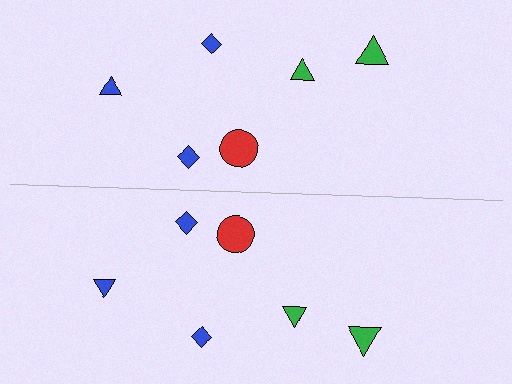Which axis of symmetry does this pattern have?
The pattern has a horizontal axis of symmetry running through the center of the image.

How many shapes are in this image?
There are 12 shapes in this image.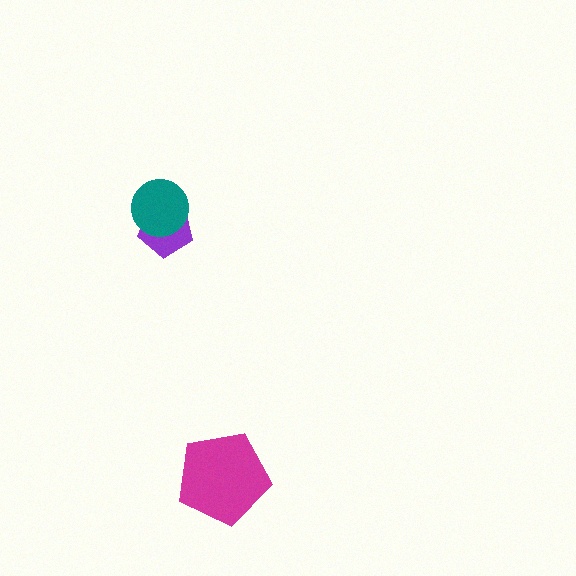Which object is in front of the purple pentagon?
The teal circle is in front of the purple pentagon.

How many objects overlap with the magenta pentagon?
0 objects overlap with the magenta pentagon.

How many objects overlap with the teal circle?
1 object overlaps with the teal circle.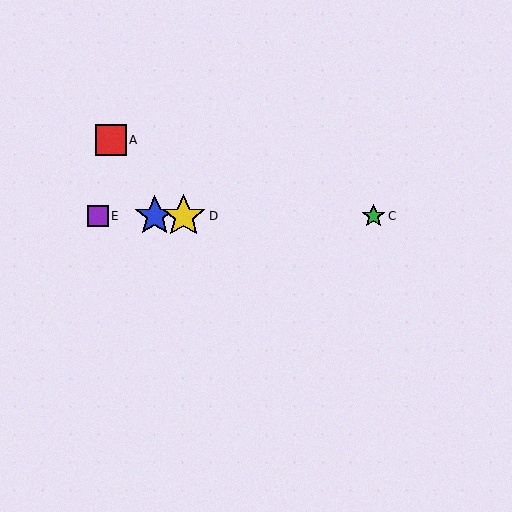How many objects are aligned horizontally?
4 objects (B, C, D, E) are aligned horizontally.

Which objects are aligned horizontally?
Objects B, C, D, E are aligned horizontally.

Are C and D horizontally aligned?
Yes, both are at y≈216.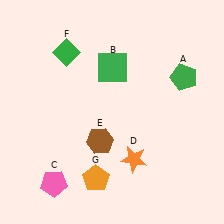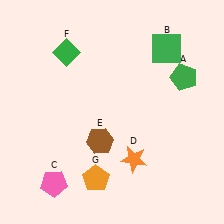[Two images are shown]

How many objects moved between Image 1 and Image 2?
1 object moved between the two images.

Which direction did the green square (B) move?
The green square (B) moved right.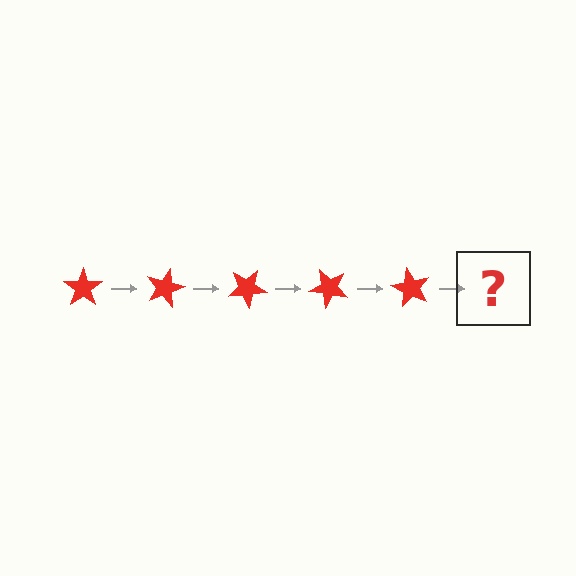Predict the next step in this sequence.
The next step is a red star rotated 75 degrees.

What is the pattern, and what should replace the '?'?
The pattern is that the star rotates 15 degrees each step. The '?' should be a red star rotated 75 degrees.